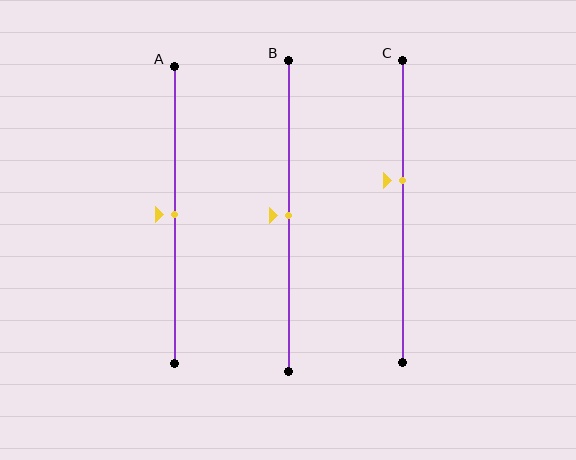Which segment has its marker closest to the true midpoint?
Segment A has its marker closest to the true midpoint.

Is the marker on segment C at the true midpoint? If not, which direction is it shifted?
No, the marker on segment C is shifted upward by about 10% of the segment length.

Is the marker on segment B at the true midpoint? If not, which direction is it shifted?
Yes, the marker on segment B is at the true midpoint.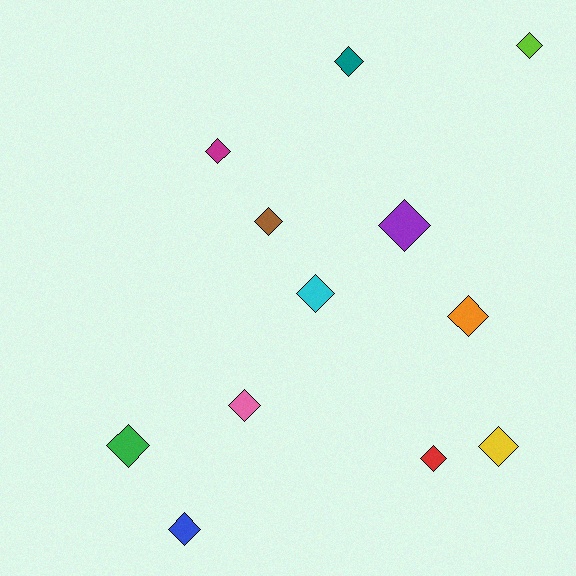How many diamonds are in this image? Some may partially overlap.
There are 12 diamonds.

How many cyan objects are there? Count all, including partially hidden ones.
There is 1 cyan object.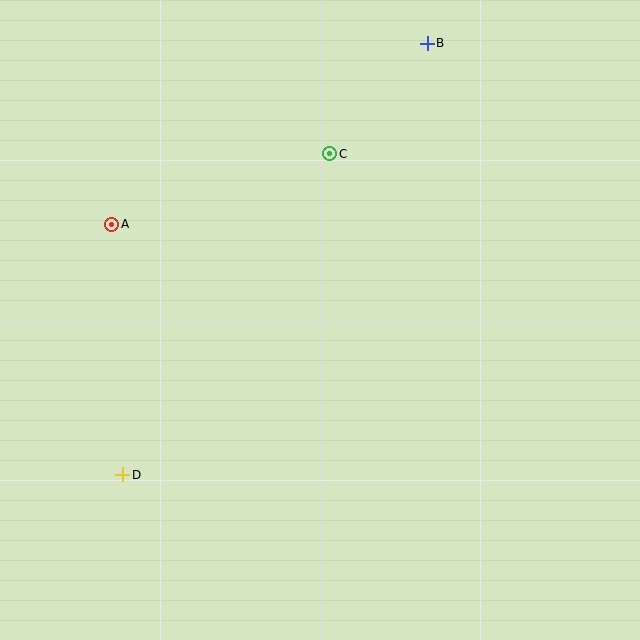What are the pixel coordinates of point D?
Point D is at (123, 475).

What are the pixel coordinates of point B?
Point B is at (427, 43).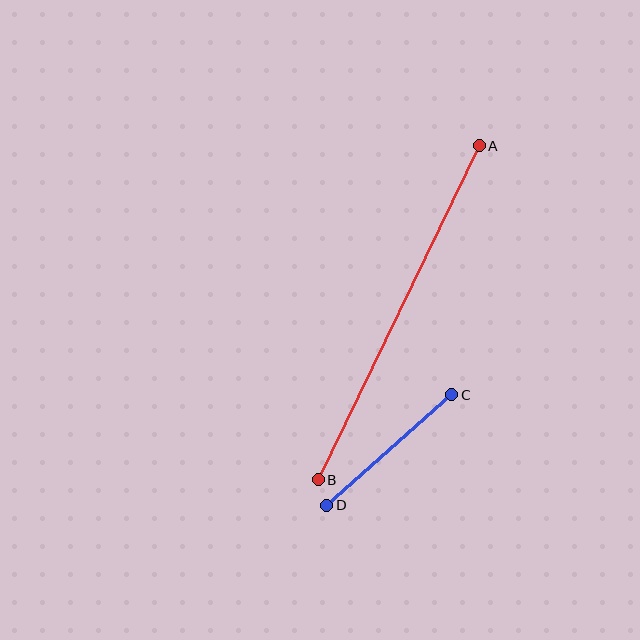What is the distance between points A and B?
The distance is approximately 371 pixels.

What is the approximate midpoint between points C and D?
The midpoint is at approximately (389, 450) pixels.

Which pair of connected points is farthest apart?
Points A and B are farthest apart.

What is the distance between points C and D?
The distance is approximately 167 pixels.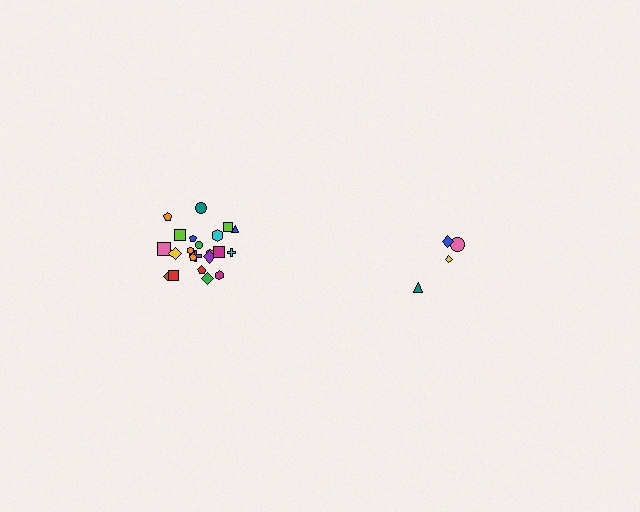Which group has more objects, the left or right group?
The left group.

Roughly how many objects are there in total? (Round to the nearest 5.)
Roughly 25 objects in total.